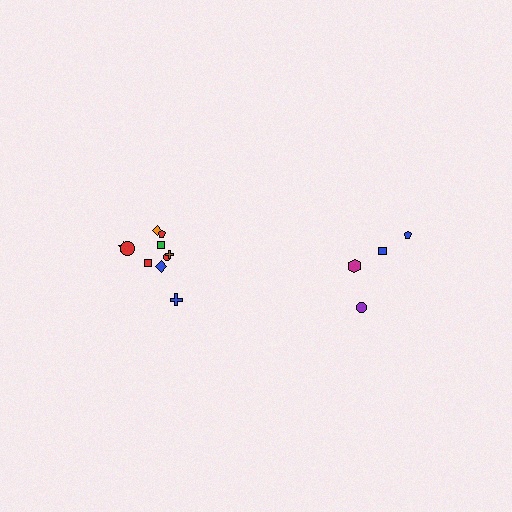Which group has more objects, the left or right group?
The left group.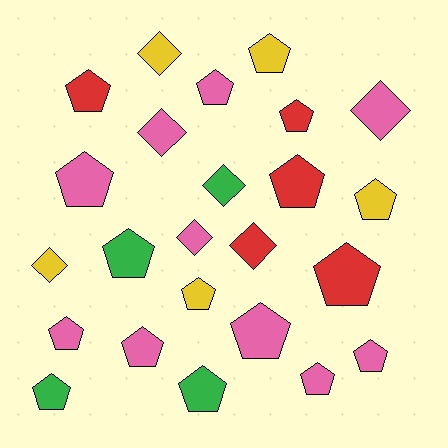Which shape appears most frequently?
Pentagon, with 17 objects.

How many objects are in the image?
There are 24 objects.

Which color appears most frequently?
Pink, with 10 objects.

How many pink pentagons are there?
There are 7 pink pentagons.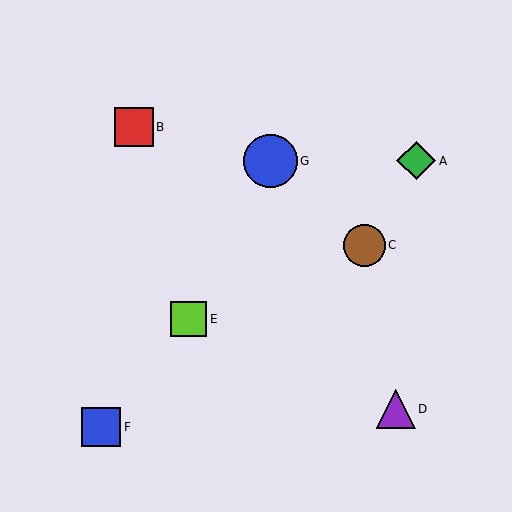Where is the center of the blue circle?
The center of the blue circle is at (271, 161).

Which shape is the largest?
The blue circle (labeled G) is the largest.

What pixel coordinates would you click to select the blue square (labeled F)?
Click at (101, 427) to select the blue square F.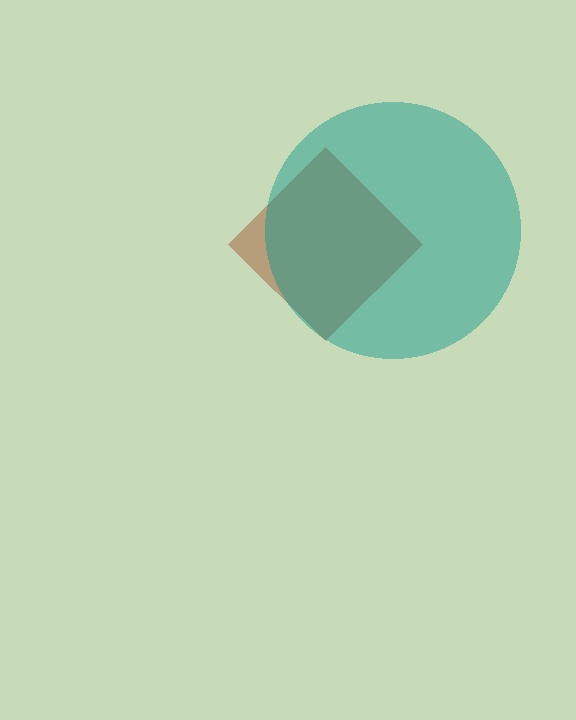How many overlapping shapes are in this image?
There are 2 overlapping shapes in the image.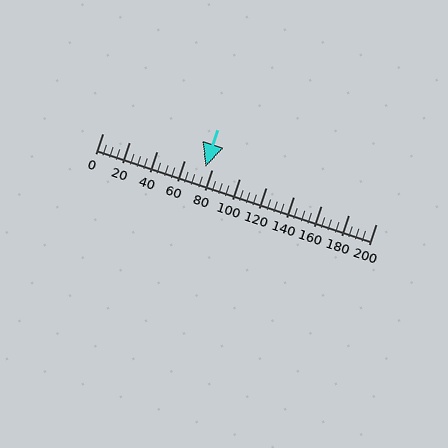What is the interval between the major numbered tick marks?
The major tick marks are spaced 20 units apart.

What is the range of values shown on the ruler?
The ruler shows values from 0 to 200.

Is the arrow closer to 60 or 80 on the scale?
The arrow is closer to 80.